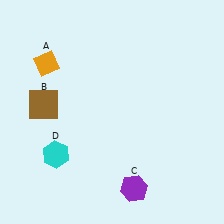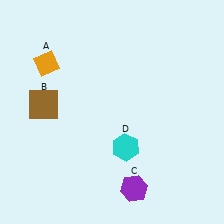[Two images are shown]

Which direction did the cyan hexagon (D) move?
The cyan hexagon (D) moved right.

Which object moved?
The cyan hexagon (D) moved right.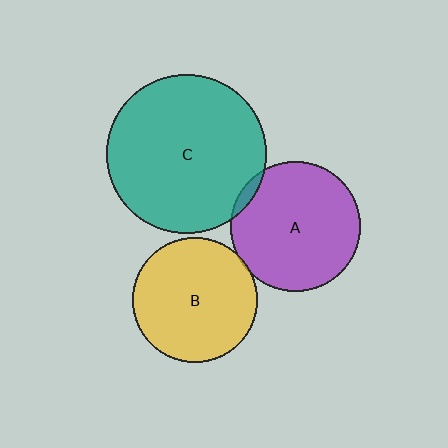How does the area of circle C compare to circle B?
Approximately 1.6 times.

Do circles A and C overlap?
Yes.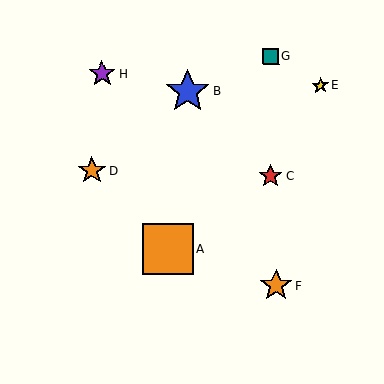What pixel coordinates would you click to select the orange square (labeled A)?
Click at (168, 249) to select the orange square A.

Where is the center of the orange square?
The center of the orange square is at (168, 249).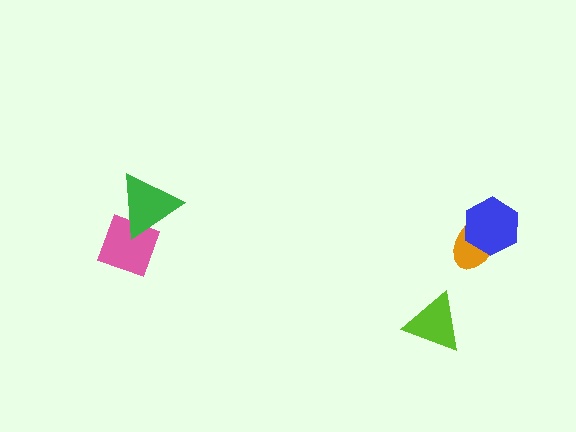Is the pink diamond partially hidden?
Yes, it is partially covered by another shape.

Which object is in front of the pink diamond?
The green triangle is in front of the pink diamond.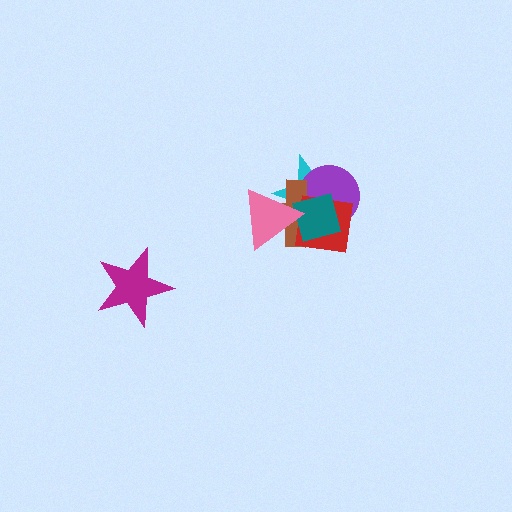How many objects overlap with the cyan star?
5 objects overlap with the cyan star.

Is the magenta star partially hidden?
No, no other shape covers it.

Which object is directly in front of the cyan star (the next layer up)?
The purple circle is directly in front of the cyan star.